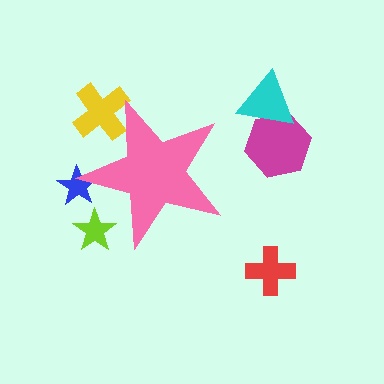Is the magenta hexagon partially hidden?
No, the magenta hexagon is fully visible.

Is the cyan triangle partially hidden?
No, the cyan triangle is fully visible.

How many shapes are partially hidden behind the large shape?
3 shapes are partially hidden.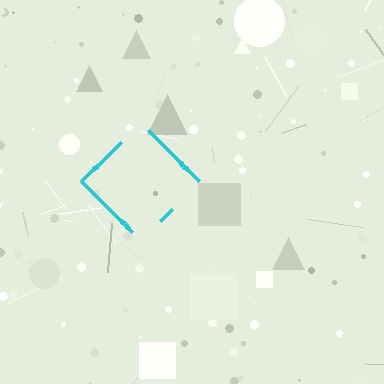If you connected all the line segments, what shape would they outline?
They would outline a diamond.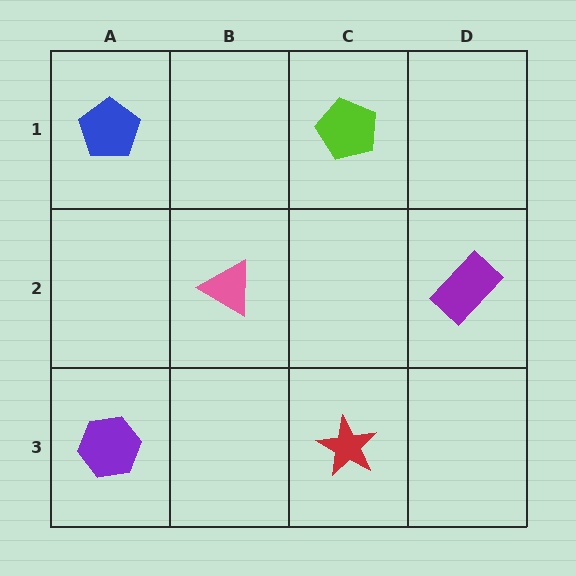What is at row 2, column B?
A pink triangle.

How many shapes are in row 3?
2 shapes.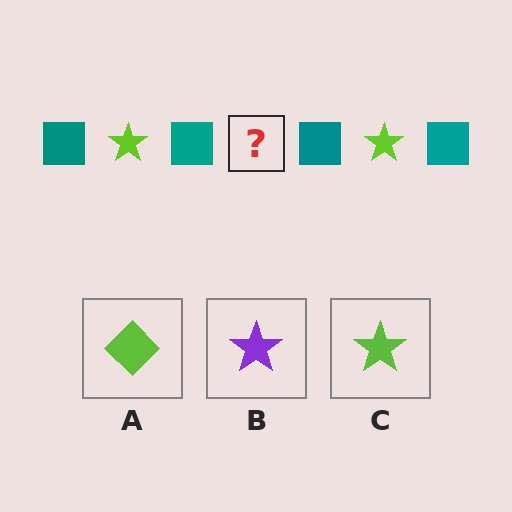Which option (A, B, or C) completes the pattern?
C.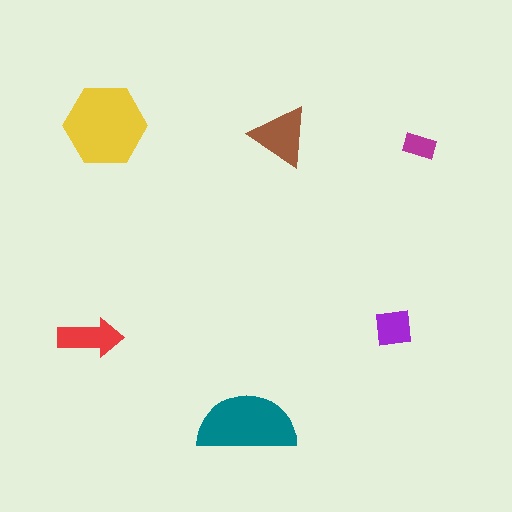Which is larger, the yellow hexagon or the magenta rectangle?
The yellow hexagon.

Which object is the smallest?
The magenta rectangle.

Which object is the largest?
The yellow hexagon.